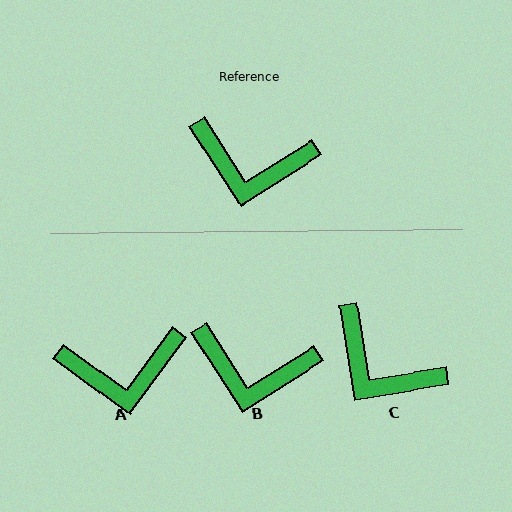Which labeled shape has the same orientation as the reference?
B.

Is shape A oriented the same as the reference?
No, it is off by about 21 degrees.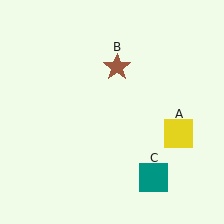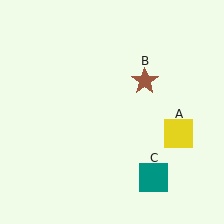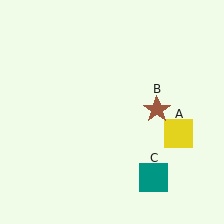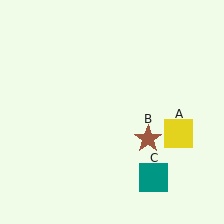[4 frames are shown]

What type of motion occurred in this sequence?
The brown star (object B) rotated clockwise around the center of the scene.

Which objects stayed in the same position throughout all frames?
Yellow square (object A) and teal square (object C) remained stationary.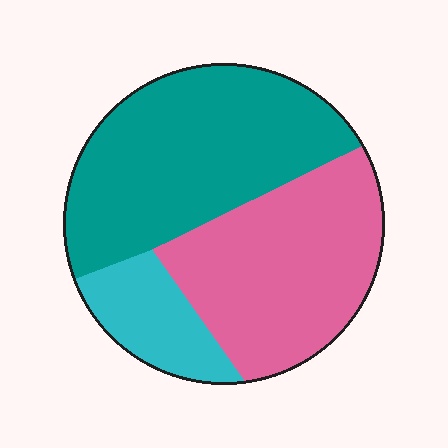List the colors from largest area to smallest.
From largest to smallest: teal, pink, cyan.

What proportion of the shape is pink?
Pink covers 40% of the shape.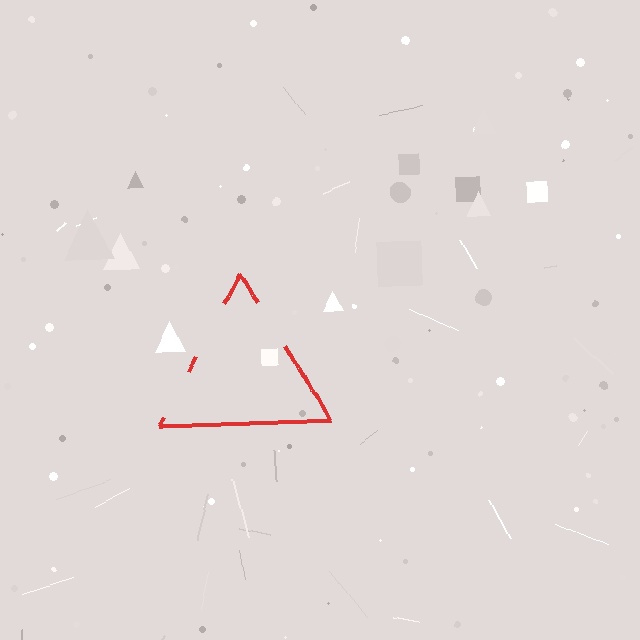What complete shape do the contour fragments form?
The contour fragments form a triangle.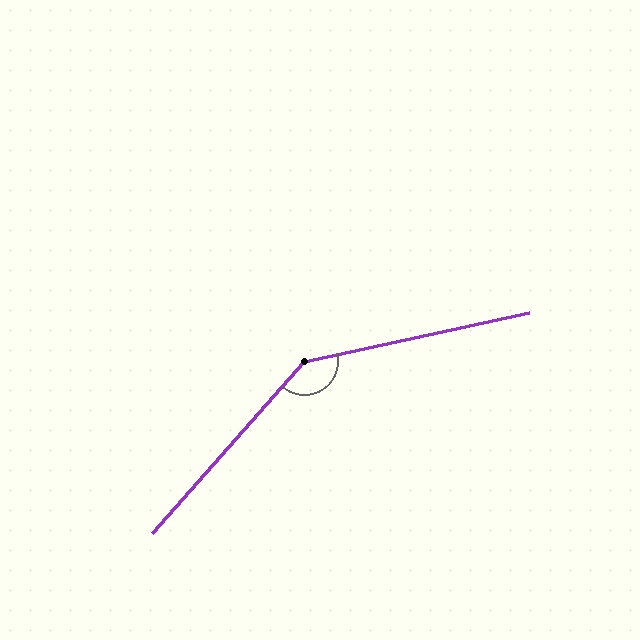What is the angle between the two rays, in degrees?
Approximately 144 degrees.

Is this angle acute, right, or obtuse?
It is obtuse.